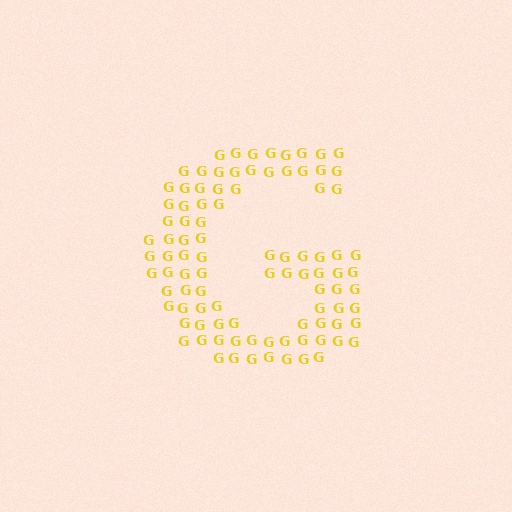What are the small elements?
The small elements are letter G's.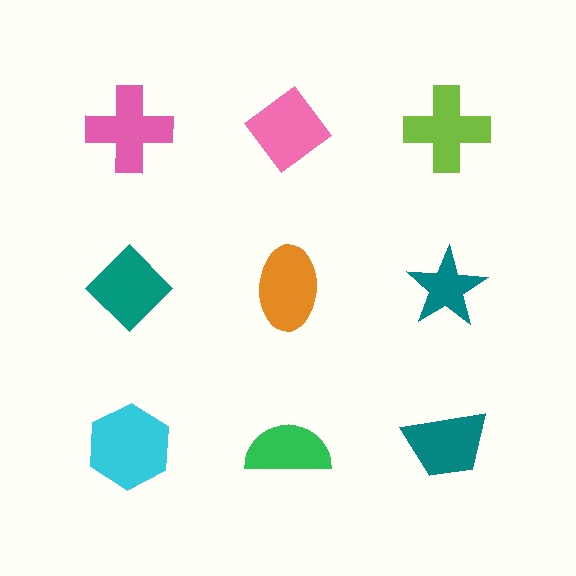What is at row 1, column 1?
A pink cross.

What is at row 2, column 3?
A teal star.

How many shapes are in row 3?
3 shapes.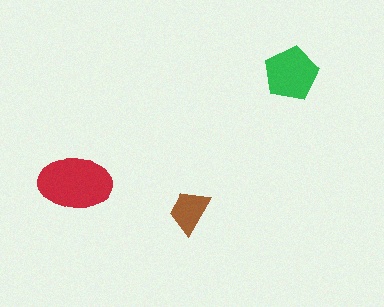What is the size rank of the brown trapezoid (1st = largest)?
3rd.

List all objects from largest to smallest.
The red ellipse, the green pentagon, the brown trapezoid.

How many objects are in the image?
There are 3 objects in the image.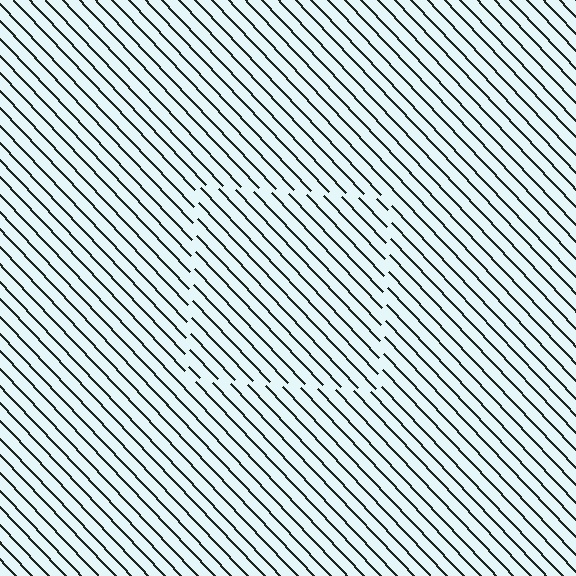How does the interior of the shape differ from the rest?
The interior of the shape contains the same grating, shifted by half a period — the contour is defined by the phase discontinuity where line-ends from the inner and outer gratings abut.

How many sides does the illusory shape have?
4 sides — the line-ends trace a square.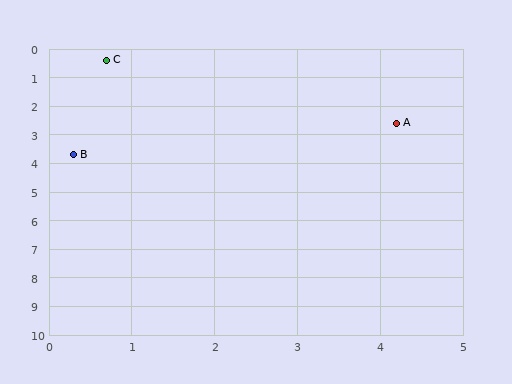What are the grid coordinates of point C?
Point C is at approximately (0.7, 0.4).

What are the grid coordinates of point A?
Point A is at approximately (4.2, 2.6).